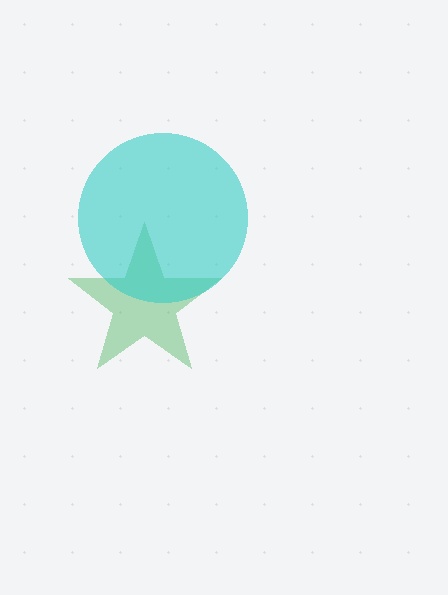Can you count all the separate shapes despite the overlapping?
Yes, there are 2 separate shapes.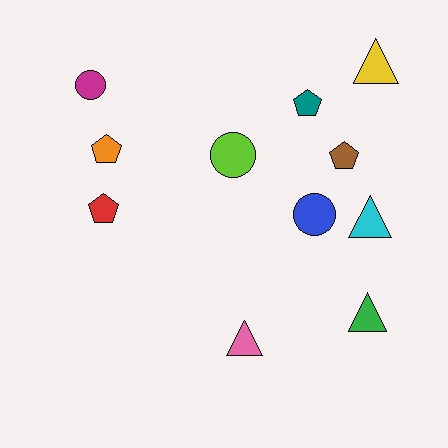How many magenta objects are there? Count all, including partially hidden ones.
There is 1 magenta object.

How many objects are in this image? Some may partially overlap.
There are 11 objects.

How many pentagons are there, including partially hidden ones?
There are 4 pentagons.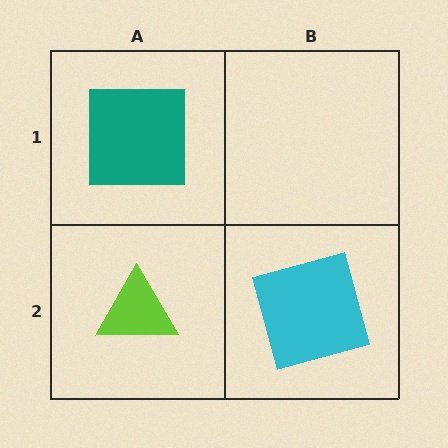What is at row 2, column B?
A cyan square.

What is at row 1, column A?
A teal square.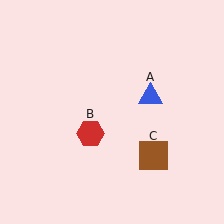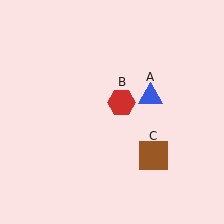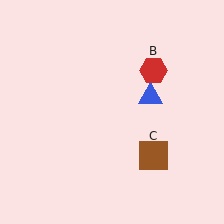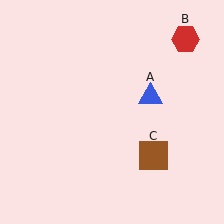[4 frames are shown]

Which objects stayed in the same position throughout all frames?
Blue triangle (object A) and brown square (object C) remained stationary.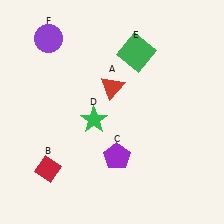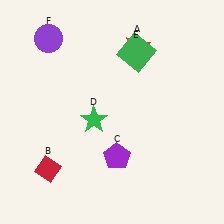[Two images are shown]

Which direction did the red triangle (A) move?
The red triangle (A) moved up.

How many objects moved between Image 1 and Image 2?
1 object moved between the two images.